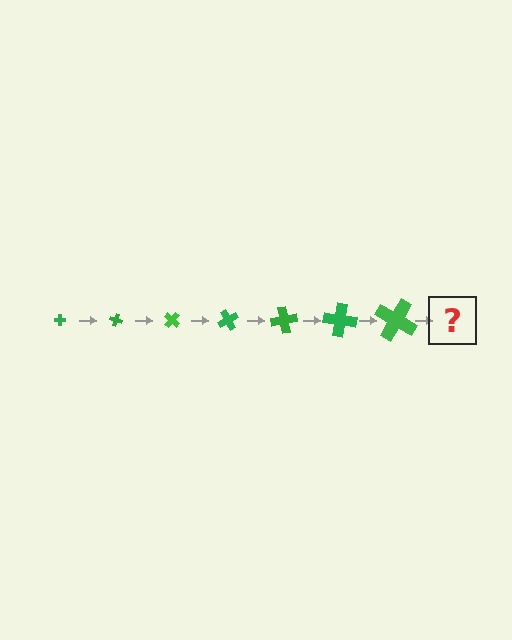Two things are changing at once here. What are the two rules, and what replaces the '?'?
The two rules are that the cross grows larger each step and it rotates 20 degrees each step. The '?' should be a cross, larger than the previous one and rotated 140 degrees from the start.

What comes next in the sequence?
The next element should be a cross, larger than the previous one and rotated 140 degrees from the start.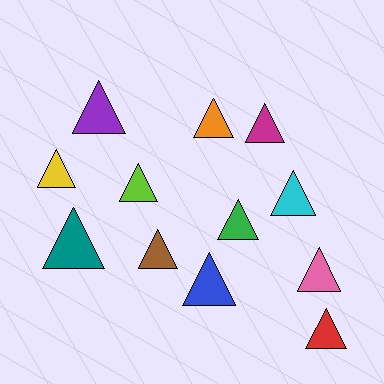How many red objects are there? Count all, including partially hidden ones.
There is 1 red object.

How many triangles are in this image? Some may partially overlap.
There are 12 triangles.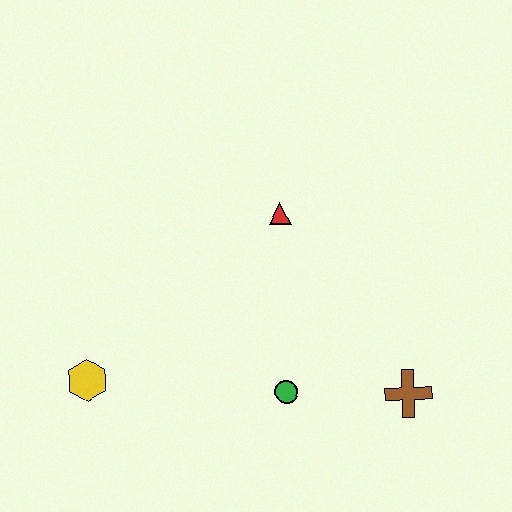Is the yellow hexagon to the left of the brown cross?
Yes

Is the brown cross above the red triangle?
No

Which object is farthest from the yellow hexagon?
The brown cross is farthest from the yellow hexagon.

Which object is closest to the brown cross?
The green circle is closest to the brown cross.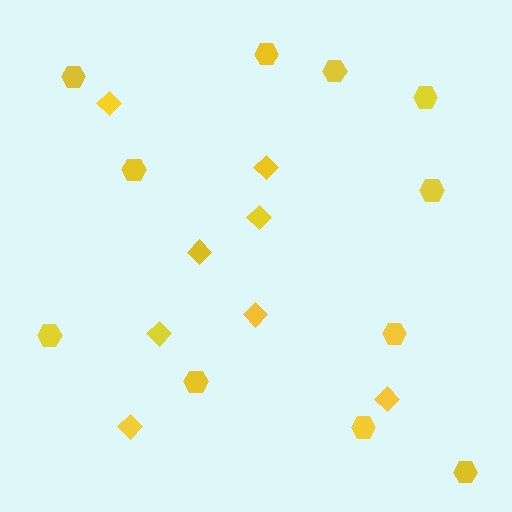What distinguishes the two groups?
There are 2 groups: one group of diamonds (8) and one group of hexagons (11).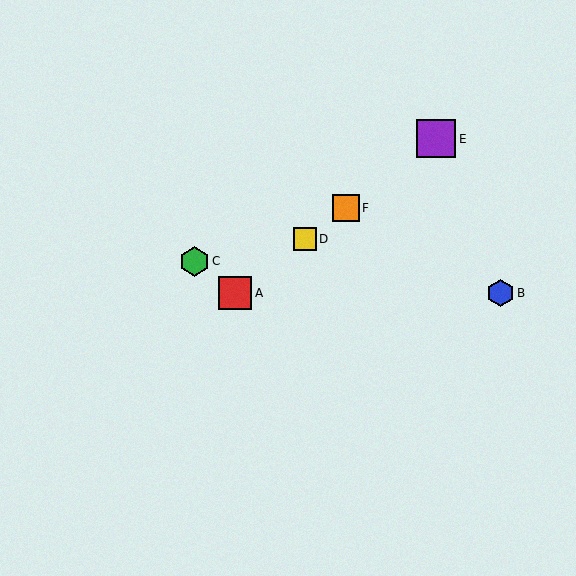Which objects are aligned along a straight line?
Objects A, D, E, F are aligned along a straight line.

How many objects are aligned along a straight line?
4 objects (A, D, E, F) are aligned along a straight line.